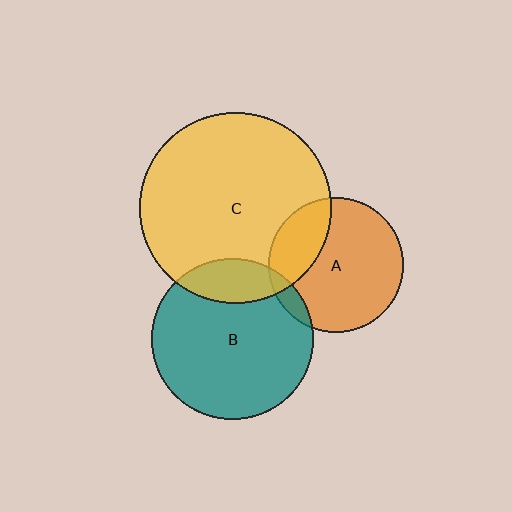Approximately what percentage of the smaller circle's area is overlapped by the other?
Approximately 25%.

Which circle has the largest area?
Circle C (yellow).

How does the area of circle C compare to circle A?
Approximately 2.0 times.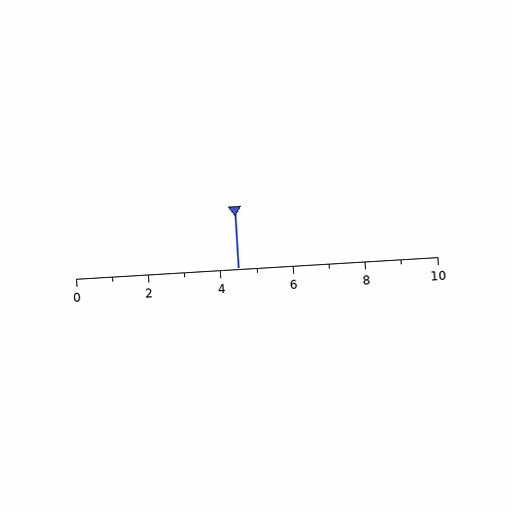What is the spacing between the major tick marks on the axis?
The major ticks are spaced 2 apart.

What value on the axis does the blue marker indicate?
The marker indicates approximately 4.5.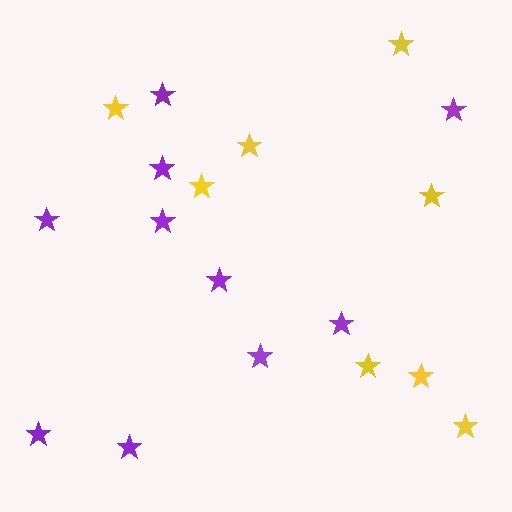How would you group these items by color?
There are 2 groups: one group of yellow stars (8) and one group of purple stars (10).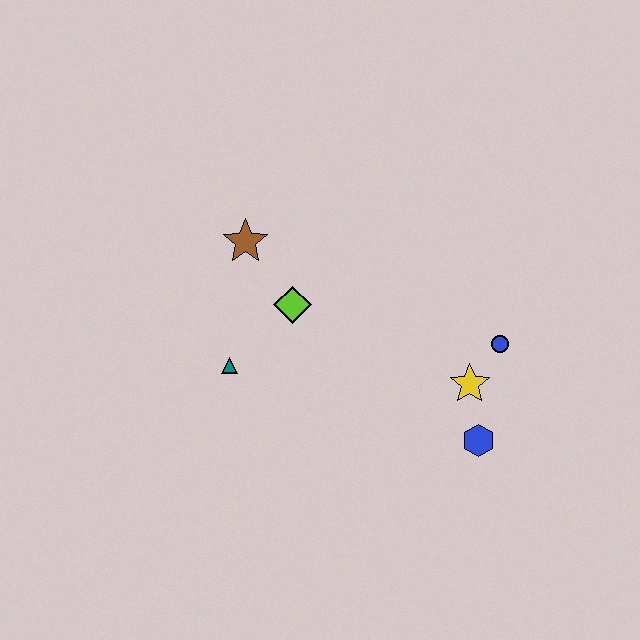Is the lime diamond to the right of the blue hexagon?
No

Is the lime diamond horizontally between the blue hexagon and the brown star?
Yes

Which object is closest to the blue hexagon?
The yellow star is closest to the blue hexagon.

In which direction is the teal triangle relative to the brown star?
The teal triangle is below the brown star.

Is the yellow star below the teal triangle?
Yes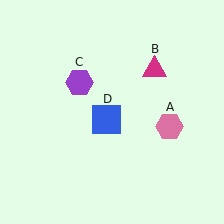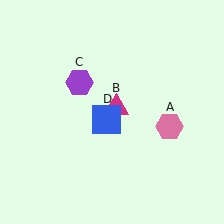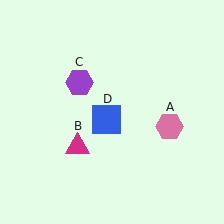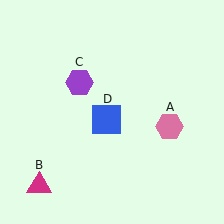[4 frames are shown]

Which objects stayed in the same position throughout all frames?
Pink hexagon (object A) and purple hexagon (object C) and blue square (object D) remained stationary.